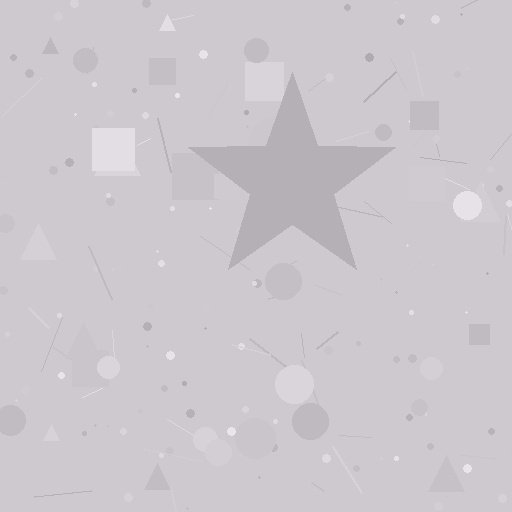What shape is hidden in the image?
A star is hidden in the image.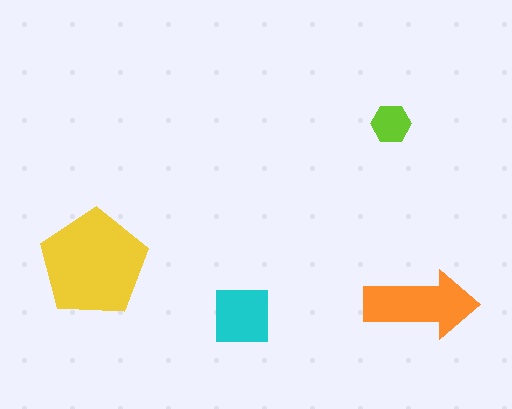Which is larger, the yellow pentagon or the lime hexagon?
The yellow pentagon.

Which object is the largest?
The yellow pentagon.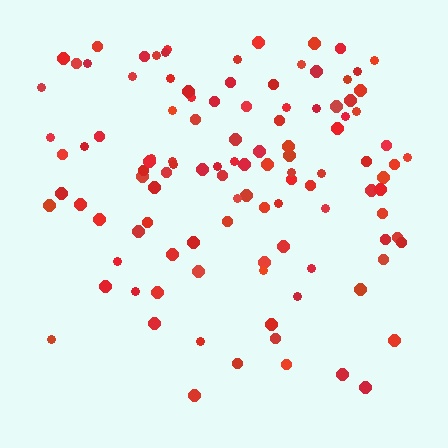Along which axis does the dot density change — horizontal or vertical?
Vertical.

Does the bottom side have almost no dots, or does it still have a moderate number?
Still a moderate number, just noticeably fewer than the top.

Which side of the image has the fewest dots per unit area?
The bottom.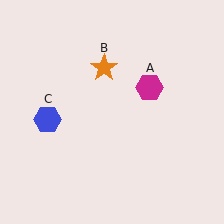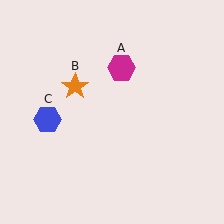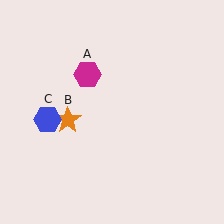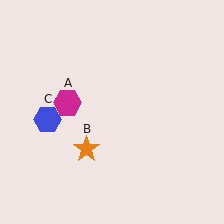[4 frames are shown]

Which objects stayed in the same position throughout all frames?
Blue hexagon (object C) remained stationary.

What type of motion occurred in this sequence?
The magenta hexagon (object A), orange star (object B) rotated counterclockwise around the center of the scene.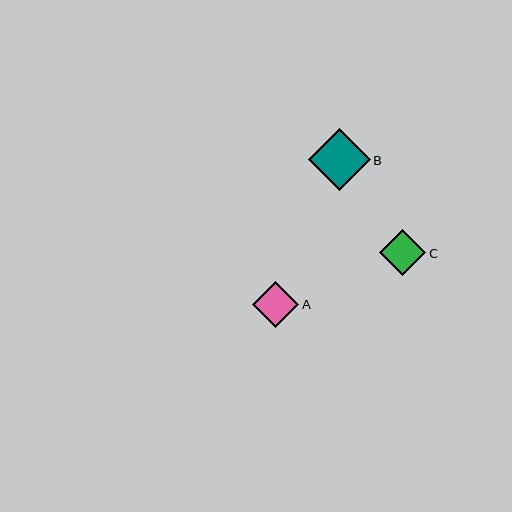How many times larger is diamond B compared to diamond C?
Diamond B is approximately 1.3 times the size of diamond C.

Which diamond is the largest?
Diamond B is the largest with a size of approximately 62 pixels.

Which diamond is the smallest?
Diamond A is the smallest with a size of approximately 46 pixels.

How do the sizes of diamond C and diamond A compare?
Diamond C and diamond A are approximately the same size.